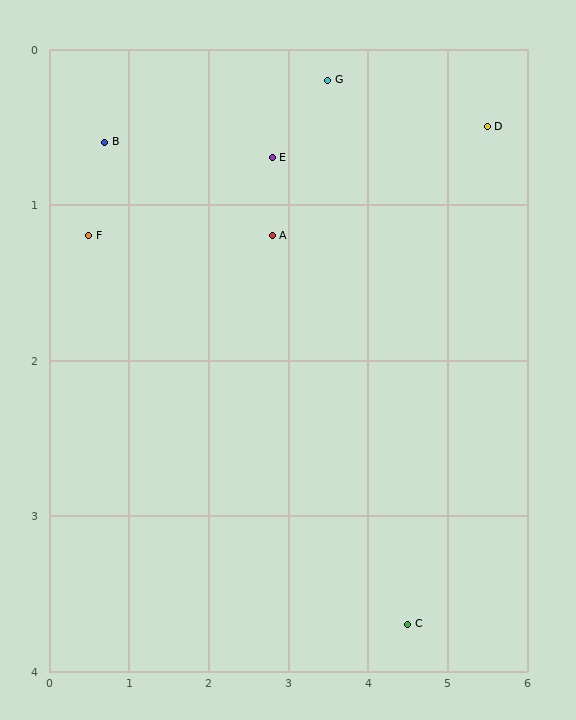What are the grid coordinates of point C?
Point C is at approximately (4.5, 3.7).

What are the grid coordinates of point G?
Point G is at approximately (3.5, 0.2).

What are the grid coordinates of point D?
Point D is at approximately (5.5, 0.5).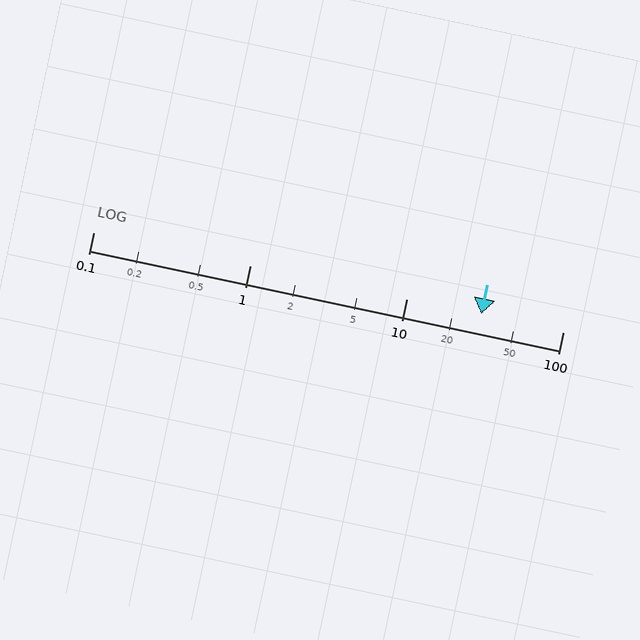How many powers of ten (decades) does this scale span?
The scale spans 3 decades, from 0.1 to 100.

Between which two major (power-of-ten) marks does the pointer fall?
The pointer is between 10 and 100.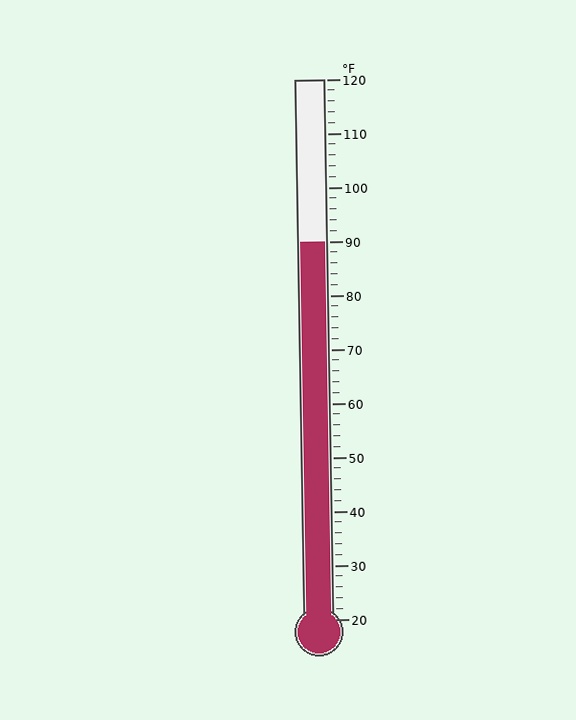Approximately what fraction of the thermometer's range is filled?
The thermometer is filled to approximately 70% of its range.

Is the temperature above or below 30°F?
The temperature is above 30°F.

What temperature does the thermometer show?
The thermometer shows approximately 90°F.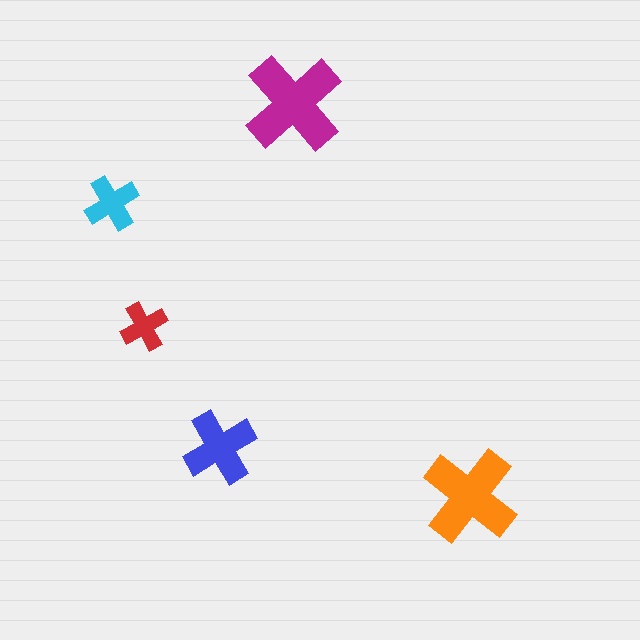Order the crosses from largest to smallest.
the magenta one, the orange one, the blue one, the cyan one, the red one.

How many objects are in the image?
There are 5 objects in the image.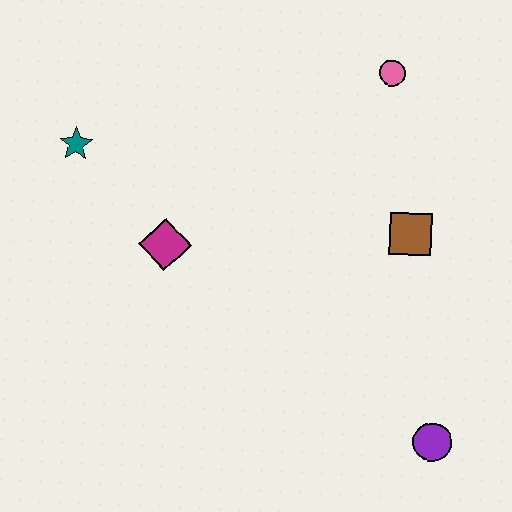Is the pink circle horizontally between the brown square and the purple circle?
No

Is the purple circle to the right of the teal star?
Yes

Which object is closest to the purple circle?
The brown square is closest to the purple circle.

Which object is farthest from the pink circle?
The purple circle is farthest from the pink circle.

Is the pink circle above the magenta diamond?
Yes